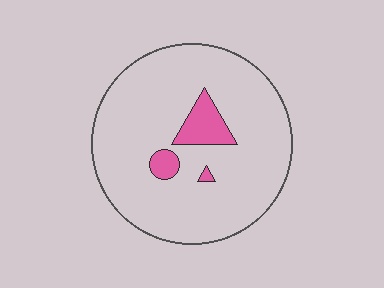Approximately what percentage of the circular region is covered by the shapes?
Approximately 10%.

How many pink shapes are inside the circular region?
3.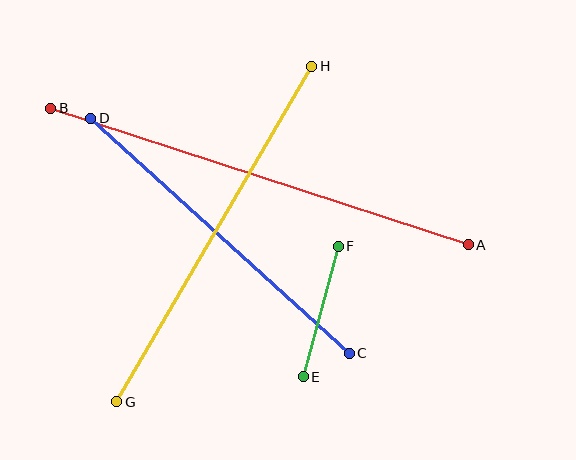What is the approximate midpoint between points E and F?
The midpoint is at approximately (321, 312) pixels.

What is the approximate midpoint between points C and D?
The midpoint is at approximately (220, 236) pixels.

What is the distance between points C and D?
The distance is approximately 349 pixels.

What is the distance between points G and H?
The distance is approximately 388 pixels.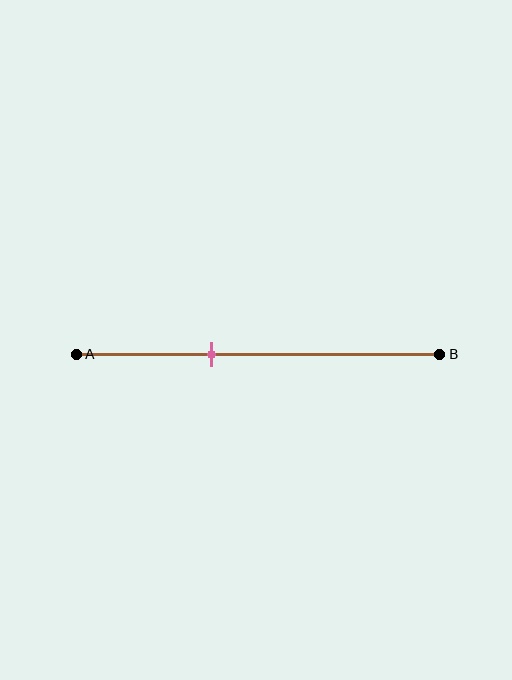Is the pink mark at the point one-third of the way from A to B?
No, the mark is at about 35% from A, not at the 33% one-third point.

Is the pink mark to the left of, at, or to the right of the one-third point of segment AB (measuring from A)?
The pink mark is to the right of the one-third point of segment AB.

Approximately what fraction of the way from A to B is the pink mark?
The pink mark is approximately 35% of the way from A to B.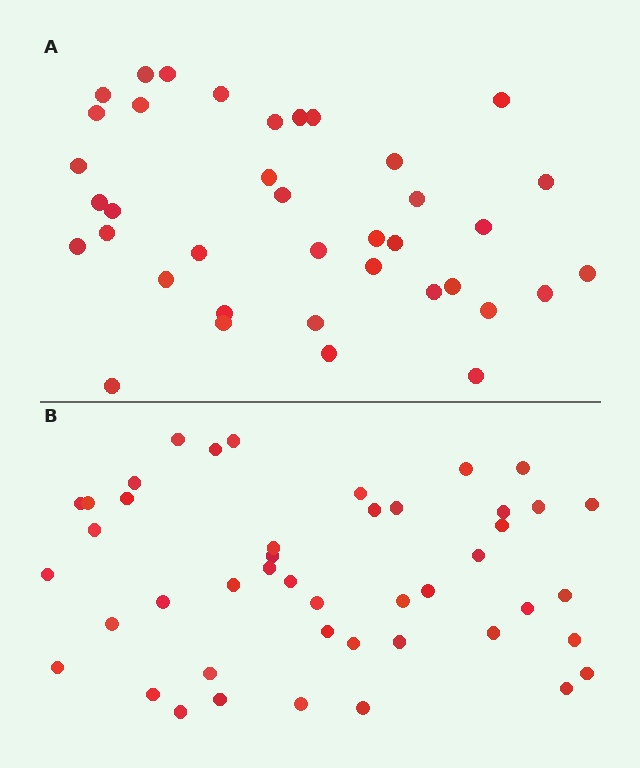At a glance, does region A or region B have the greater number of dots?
Region B (the bottom region) has more dots.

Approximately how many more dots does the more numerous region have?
Region B has roughly 8 or so more dots than region A.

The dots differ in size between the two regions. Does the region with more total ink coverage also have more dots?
No. Region A has more total ink coverage because its dots are larger, but region B actually contains more individual dots. Total area can be misleading — the number of items is what matters here.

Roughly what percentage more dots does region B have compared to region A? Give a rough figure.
About 20% more.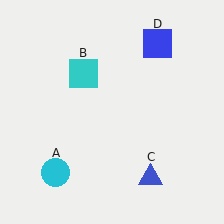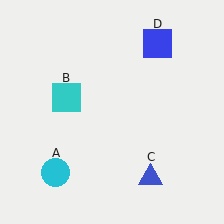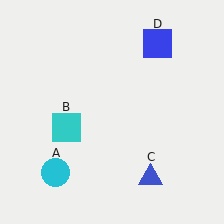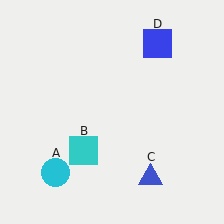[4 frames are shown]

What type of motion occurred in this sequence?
The cyan square (object B) rotated counterclockwise around the center of the scene.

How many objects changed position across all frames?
1 object changed position: cyan square (object B).